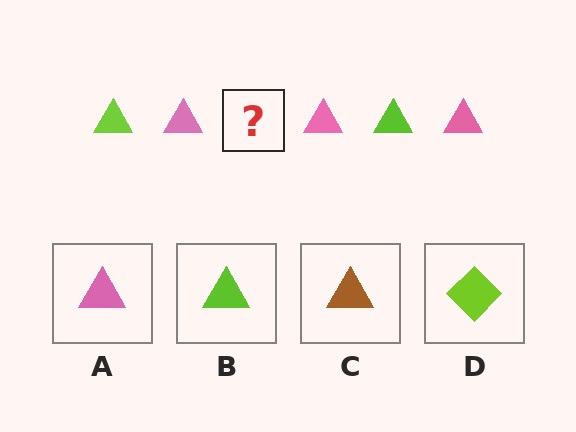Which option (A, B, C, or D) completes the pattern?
B.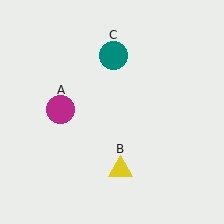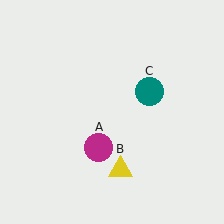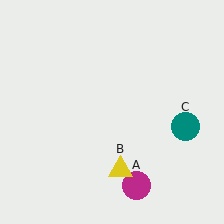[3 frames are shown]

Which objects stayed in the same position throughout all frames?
Yellow triangle (object B) remained stationary.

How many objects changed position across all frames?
2 objects changed position: magenta circle (object A), teal circle (object C).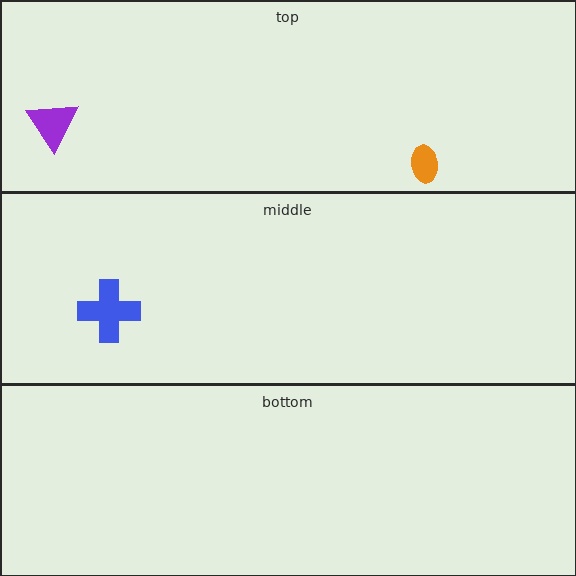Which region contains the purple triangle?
The top region.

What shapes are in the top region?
The orange ellipse, the purple triangle.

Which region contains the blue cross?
The middle region.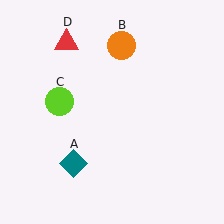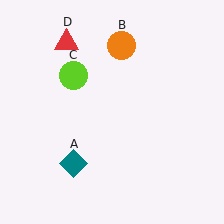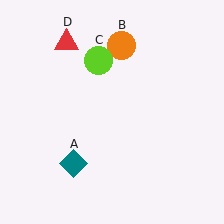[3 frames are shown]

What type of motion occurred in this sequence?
The lime circle (object C) rotated clockwise around the center of the scene.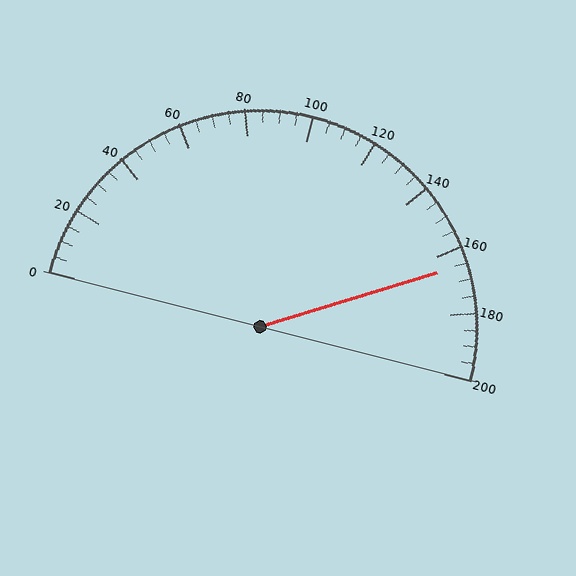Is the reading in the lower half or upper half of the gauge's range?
The reading is in the upper half of the range (0 to 200).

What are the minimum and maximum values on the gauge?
The gauge ranges from 0 to 200.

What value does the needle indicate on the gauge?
The needle indicates approximately 165.